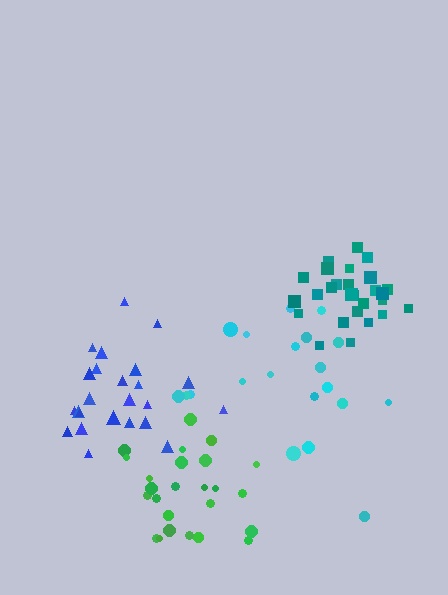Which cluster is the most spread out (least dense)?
Cyan.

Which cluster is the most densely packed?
Teal.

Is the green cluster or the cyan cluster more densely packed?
Green.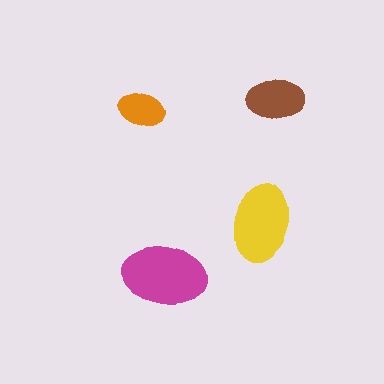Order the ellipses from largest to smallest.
the magenta one, the yellow one, the brown one, the orange one.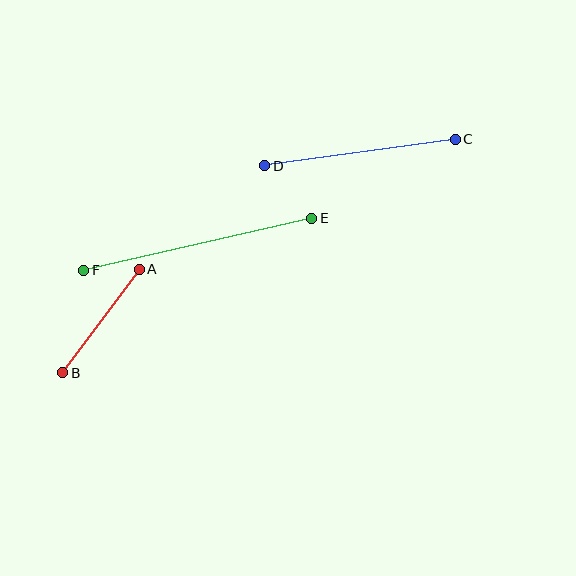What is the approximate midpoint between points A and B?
The midpoint is at approximately (101, 321) pixels.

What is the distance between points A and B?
The distance is approximately 129 pixels.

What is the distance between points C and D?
The distance is approximately 192 pixels.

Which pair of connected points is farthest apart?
Points E and F are farthest apart.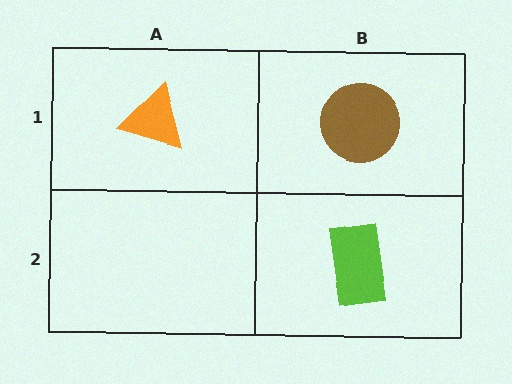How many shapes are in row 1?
2 shapes.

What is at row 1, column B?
A brown circle.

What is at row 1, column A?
An orange triangle.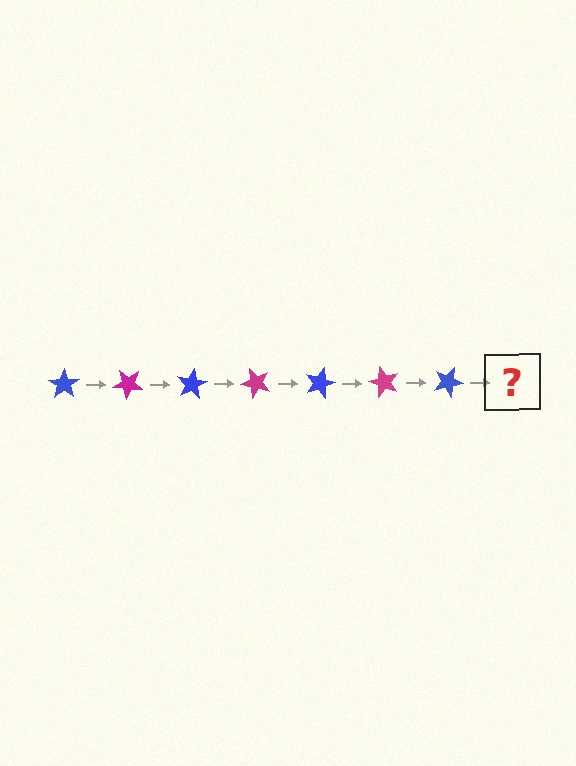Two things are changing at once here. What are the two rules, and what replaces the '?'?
The two rules are that it rotates 40 degrees each step and the color cycles through blue and magenta. The '?' should be a magenta star, rotated 280 degrees from the start.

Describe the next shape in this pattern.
It should be a magenta star, rotated 280 degrees from the start.